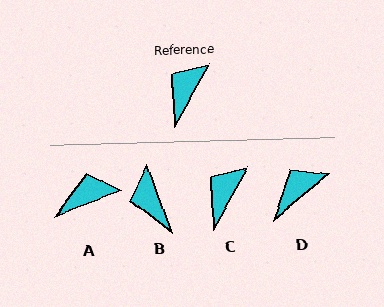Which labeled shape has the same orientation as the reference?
C.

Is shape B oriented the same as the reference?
No, it is off by about 50 degrees.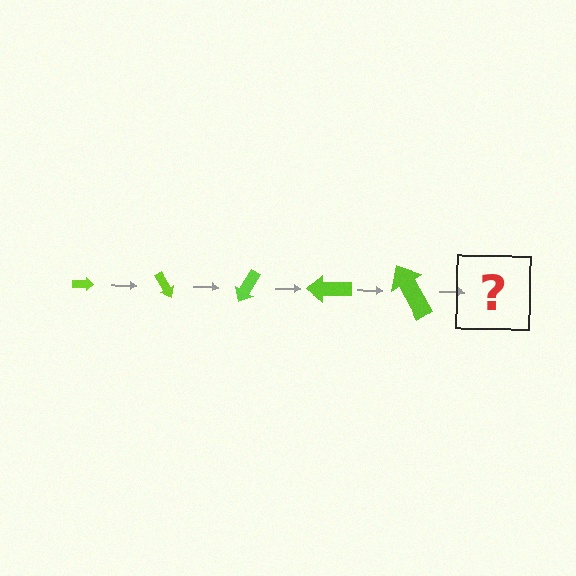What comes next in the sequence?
The next element should be an arrow, larger than the previous one and rotated 300 degrees from the start.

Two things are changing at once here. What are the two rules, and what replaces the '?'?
The two rules are that the arrow grows larger each step and it rotates 60 degrees each step. The '?' should be an arrow, larger than the previous one and rotated 300 degrees from the start.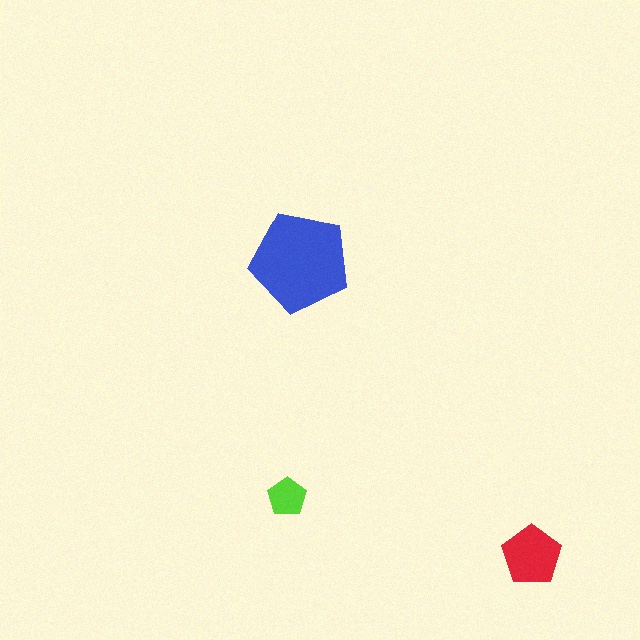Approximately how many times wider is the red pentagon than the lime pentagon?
About 1.5 times wider.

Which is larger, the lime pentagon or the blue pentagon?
The blue one.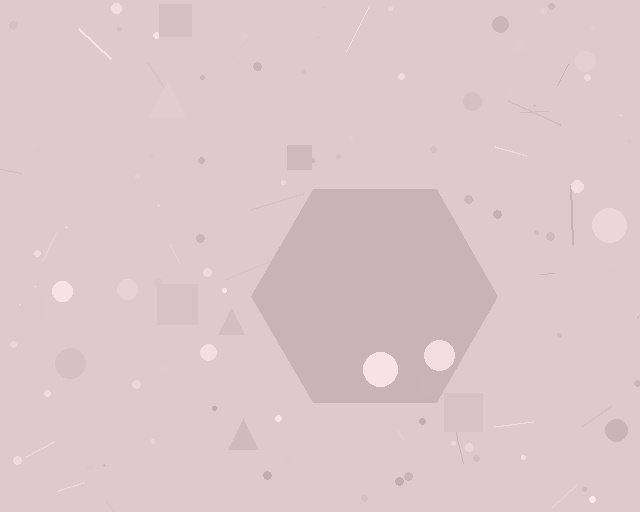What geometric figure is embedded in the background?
A hexagon is embedded in the background.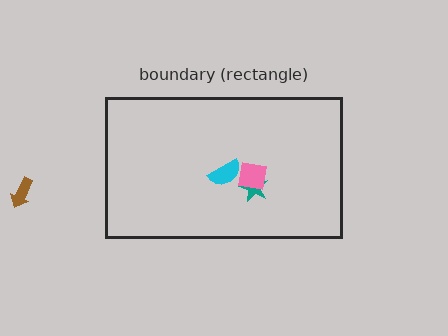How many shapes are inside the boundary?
3 inside, 1 outside.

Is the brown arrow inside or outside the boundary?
Outside.